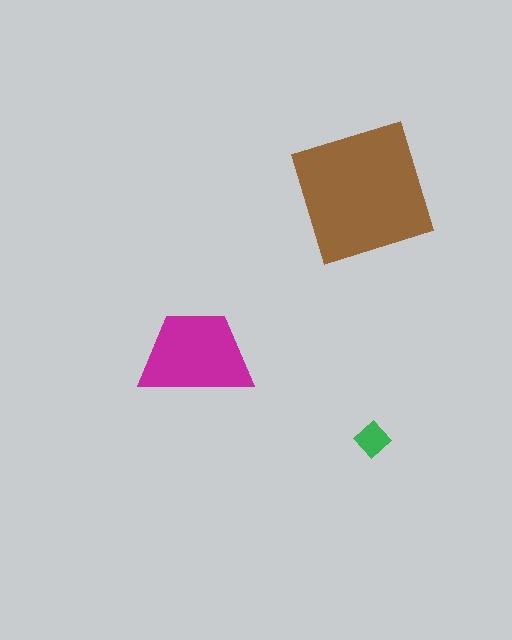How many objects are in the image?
There are 3 objects in the image.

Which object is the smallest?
The green diamond.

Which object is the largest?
The brown square.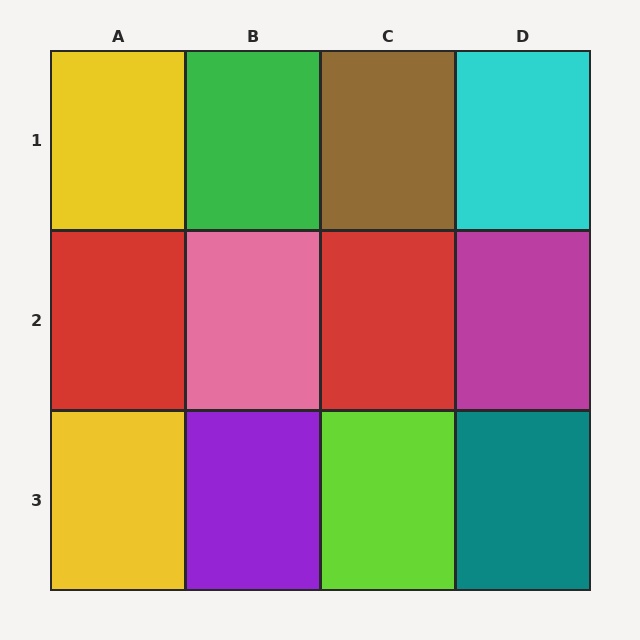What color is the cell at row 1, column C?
Brown.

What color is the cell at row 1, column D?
Cyan.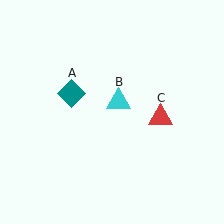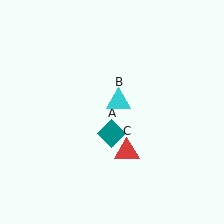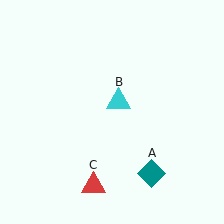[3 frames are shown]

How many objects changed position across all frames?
2 objects changed position: teal diamond (object A), red triangle (object C).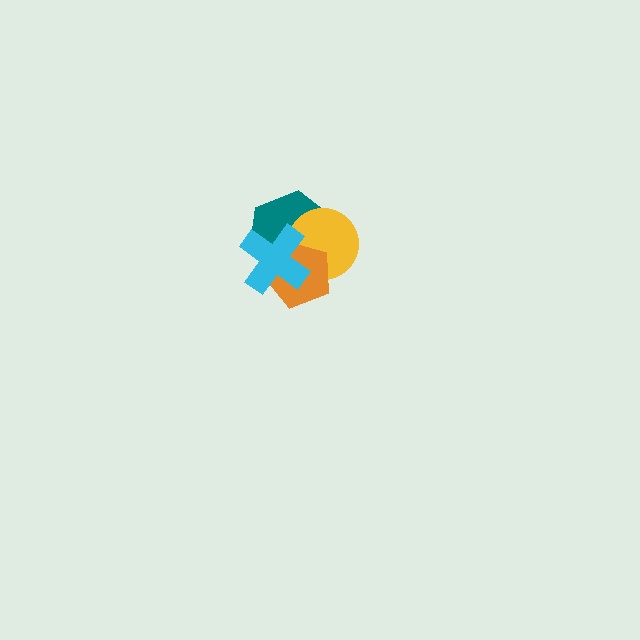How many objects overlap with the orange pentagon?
3 objects overlap with the orange pentagon.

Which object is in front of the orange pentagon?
The cyan cross is in front of the orange pentagon.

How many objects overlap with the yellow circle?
3 objects overlap with the yellow circle.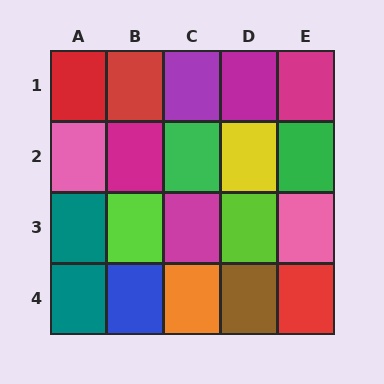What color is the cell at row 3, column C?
Magenta.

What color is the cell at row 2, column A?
Pink.